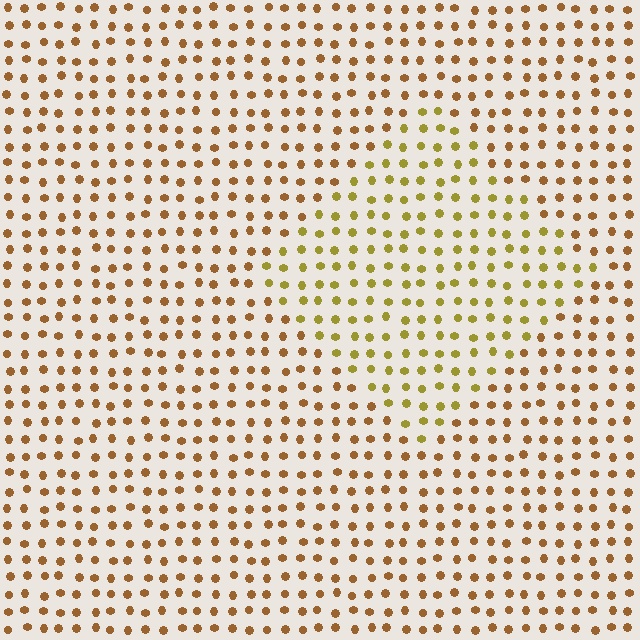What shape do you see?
I see a diamond.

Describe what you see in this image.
The image is filled with small brown elements in a uniform arrangement. A diamond-shaped region is visible where the elements are tinted to a slightly different hue, forming a subtle color boundary.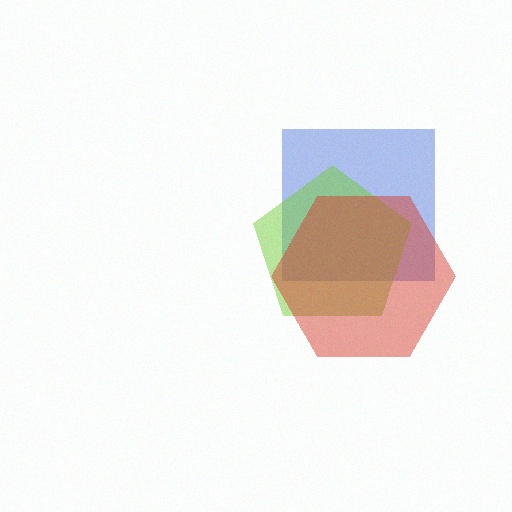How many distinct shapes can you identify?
There are 3 distinct shapes: a blue square, a lime pentagon, a red hexagon.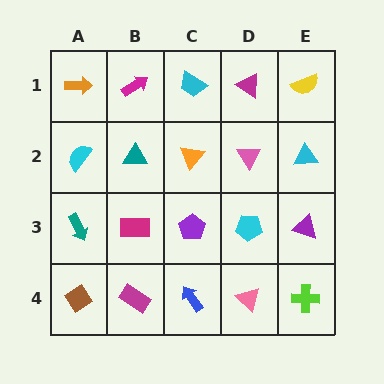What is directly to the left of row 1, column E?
A magenta triangle.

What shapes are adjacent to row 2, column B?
A magenta arrow (row 1, column B), a magenta rectangle (row 3, column B), a cyan semicircle (row 2, column A), an orange triangle (row 2, column C).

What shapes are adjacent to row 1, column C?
An orange triangle (row 2, column C), a magenta arrow (row 1, column B), a magenta triangle (row 1, column D).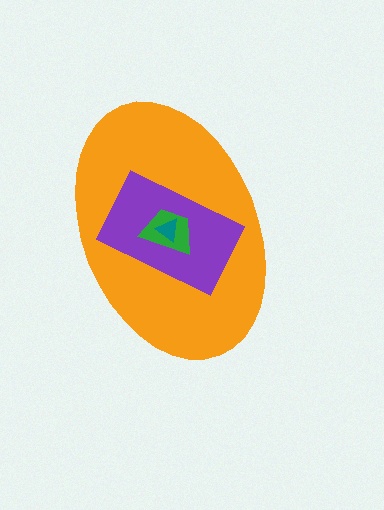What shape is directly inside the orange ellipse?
The purple rectangle.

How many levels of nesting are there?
4.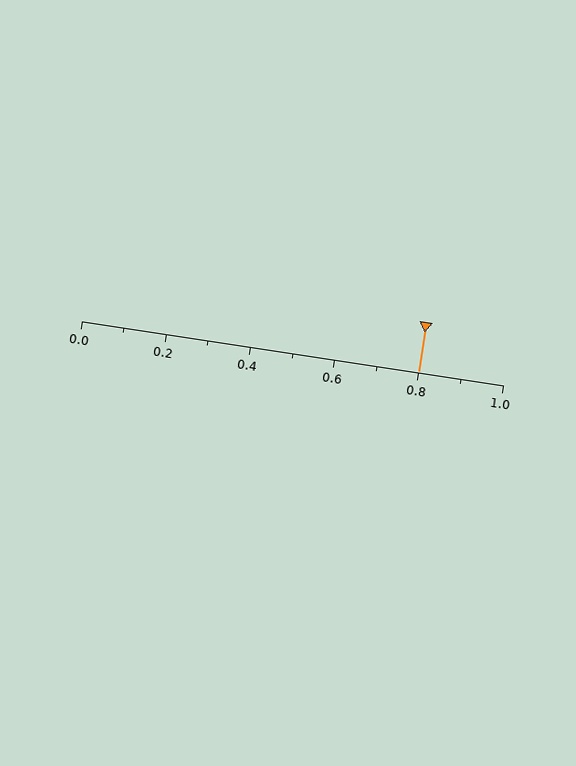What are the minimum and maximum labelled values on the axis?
The axis runs from 0.0 to 1.0.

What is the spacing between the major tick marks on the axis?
The major ticks are spaced 0.2 apart.